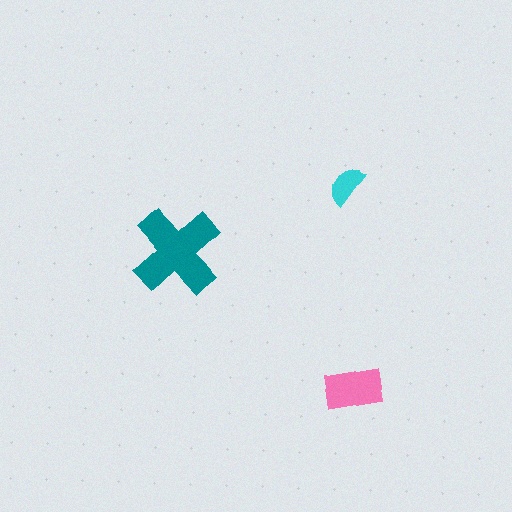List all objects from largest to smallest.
The teal cross, the pink rectangle, the cyan semicircle.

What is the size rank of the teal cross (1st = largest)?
1st.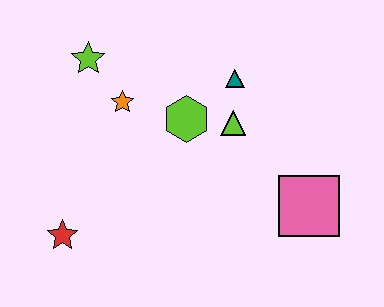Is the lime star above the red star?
Yes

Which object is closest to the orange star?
The lime star is closest to the orange star.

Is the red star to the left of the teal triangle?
Yes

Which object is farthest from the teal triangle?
The red star is farthest from the teal triangle.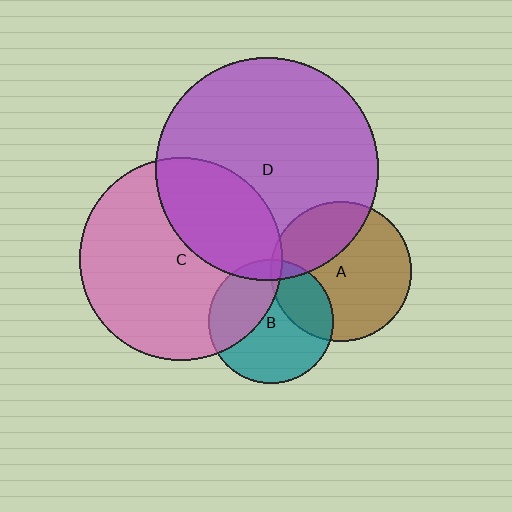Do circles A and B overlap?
Yes.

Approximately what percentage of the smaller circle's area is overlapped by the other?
Approximately 25%.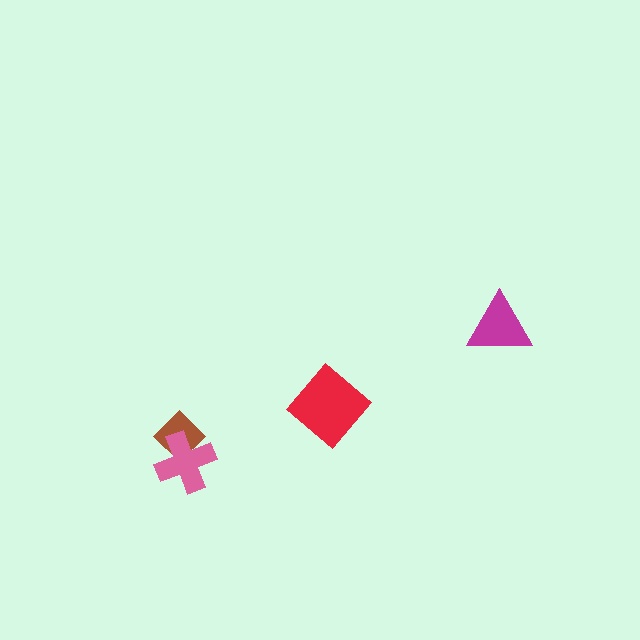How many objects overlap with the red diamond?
0 objects overlap with the red diamond.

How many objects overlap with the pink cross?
1 object overlaps with the pink cross.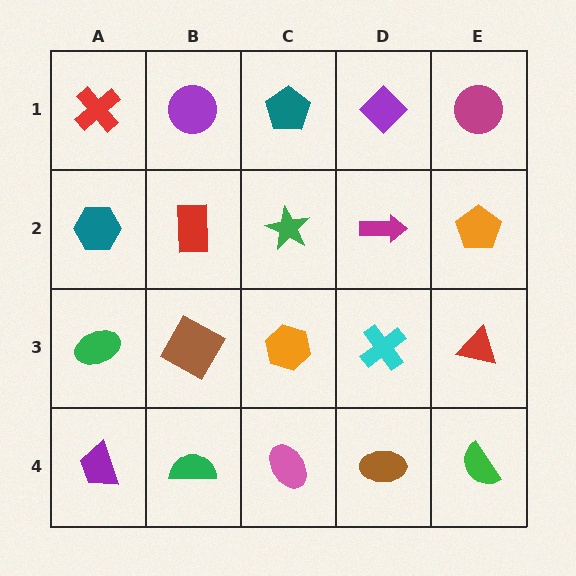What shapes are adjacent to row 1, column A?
A teal hexagon (row 2, column A), a purple circle (row 1, column B).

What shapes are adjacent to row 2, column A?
A red cross (row 1, column A), a green ellipse (row 3, column A), a red rectangle (row 2, column B).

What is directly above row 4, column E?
A red triangle.